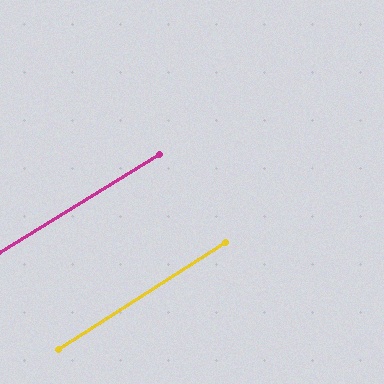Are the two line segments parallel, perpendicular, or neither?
Parallel — their directions differ by only 1.0°.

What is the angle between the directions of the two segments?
Approximately 1 degree.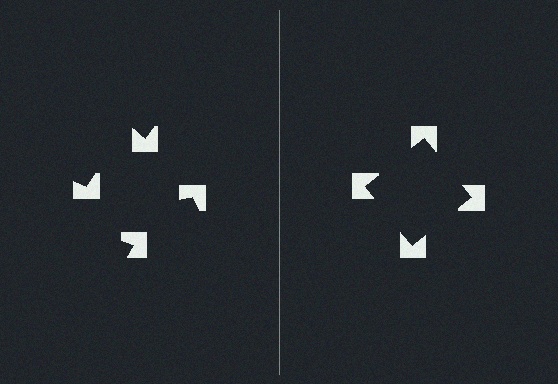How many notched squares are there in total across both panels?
8 — 4 on each side.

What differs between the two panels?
The notched squares are positioned identically on both sides; only the wedge orientations differ. On the right they align to a square; on the left they are misaligned.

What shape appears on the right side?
An illusory square.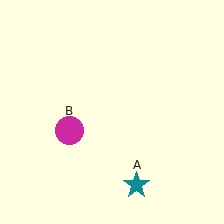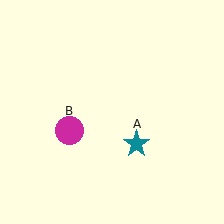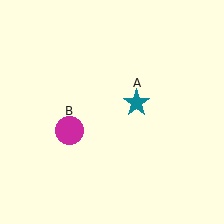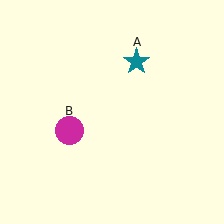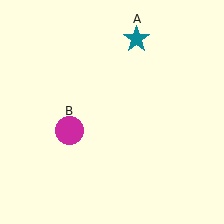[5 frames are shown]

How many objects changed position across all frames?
1 object changed position: teal star (object A).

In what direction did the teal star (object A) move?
The teal star (object A) moved up.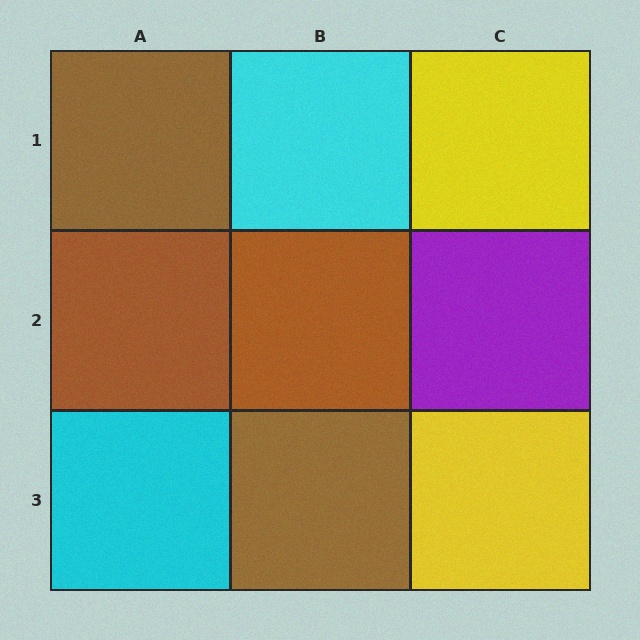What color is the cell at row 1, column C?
Yellow.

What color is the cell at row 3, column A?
Cyan.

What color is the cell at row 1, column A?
Brown.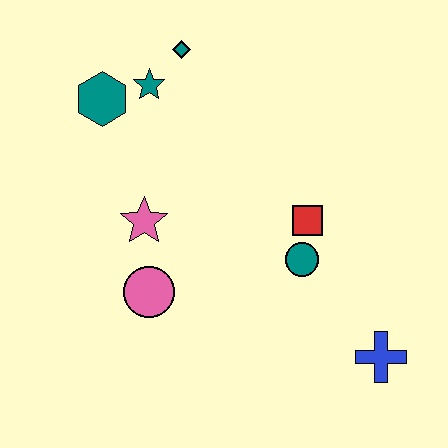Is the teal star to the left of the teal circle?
Yes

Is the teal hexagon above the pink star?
Yes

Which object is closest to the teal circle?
The red square is closest to the teal circle.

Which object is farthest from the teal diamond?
The blue cross is farthest from the teal diamond.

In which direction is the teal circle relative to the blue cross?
The teal circle is above the blue cross.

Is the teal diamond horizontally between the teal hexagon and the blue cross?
Yes